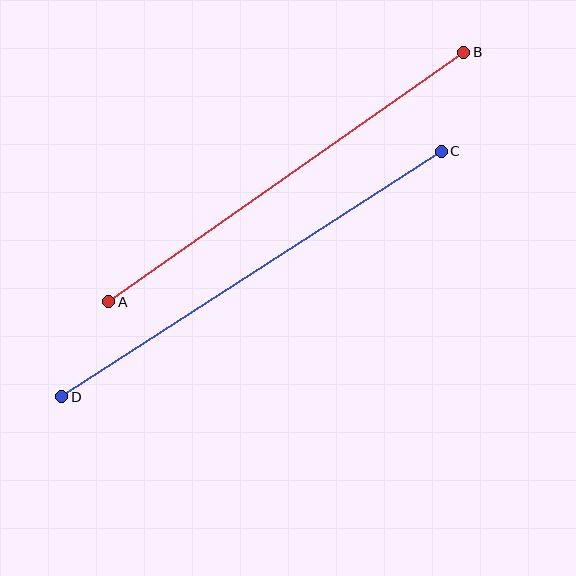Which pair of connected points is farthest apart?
Points C and D are farthest apart.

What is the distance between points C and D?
The distance is approximately 452 pixels.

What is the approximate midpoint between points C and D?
The midpoint is at approximately (252, 274) pixels.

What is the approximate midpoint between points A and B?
The midpoint is at approximately (286, 177) pixels.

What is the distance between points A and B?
The distance is approximately 434 pixels.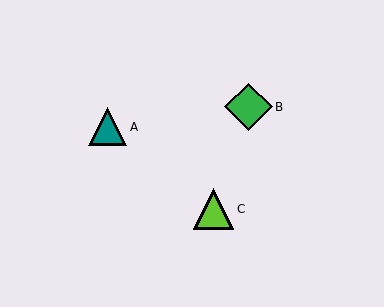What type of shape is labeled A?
Shape A is a teal triangle.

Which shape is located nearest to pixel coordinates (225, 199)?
The lime triangle (labeled C) at (213, 209) is nearest to that location.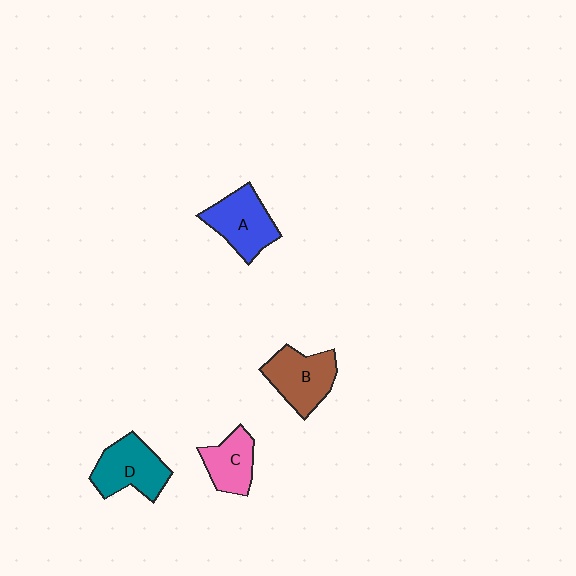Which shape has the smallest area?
Shape C (pink).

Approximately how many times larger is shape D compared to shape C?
Approximately 1.4 times.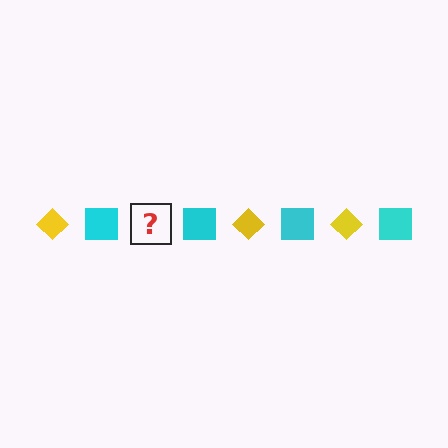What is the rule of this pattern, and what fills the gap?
The rule is that the pattern alternates between yellow diamond and cyan square. The gap should be filled with a yellow diamond.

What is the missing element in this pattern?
The missing element is a yellow diamond.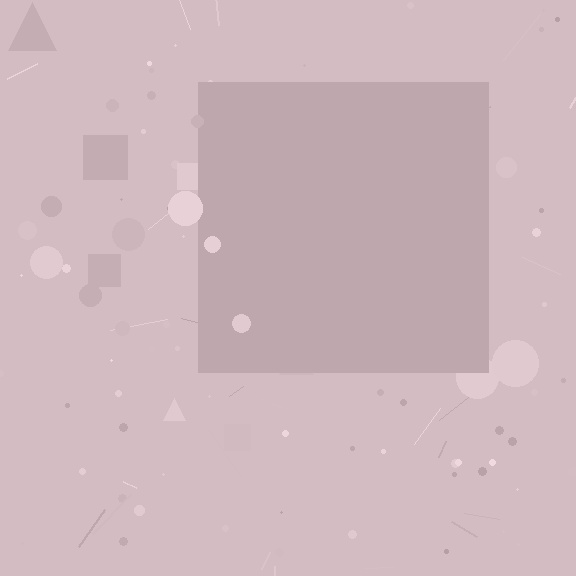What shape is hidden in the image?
A square is hidden in the image.